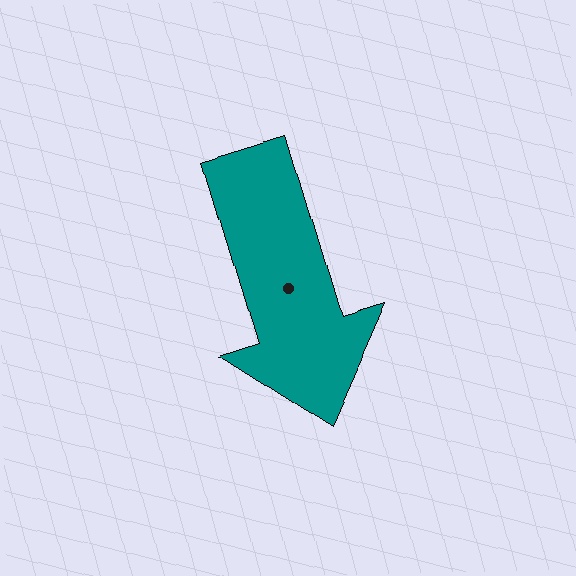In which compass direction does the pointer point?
South.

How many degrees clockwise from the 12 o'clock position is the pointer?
Approximately 163 degrees.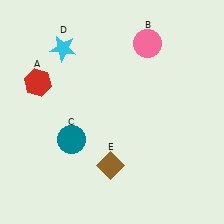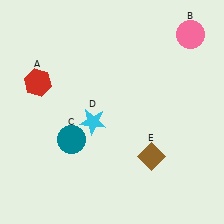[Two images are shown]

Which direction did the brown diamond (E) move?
The brown diamond (E) moved right.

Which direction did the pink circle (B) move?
The pink circle (B) moved right.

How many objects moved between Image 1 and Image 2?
3 objects moved between the two images.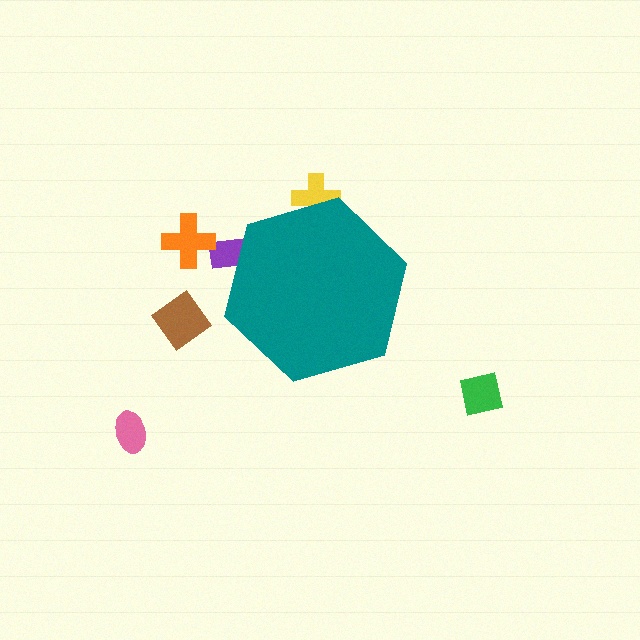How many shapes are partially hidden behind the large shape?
2 shapes are partially hidden.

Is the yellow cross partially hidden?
Yes, the yellow cross is partially hidden behind the teal hexagon.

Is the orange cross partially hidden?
No, the orange cross is fully visible.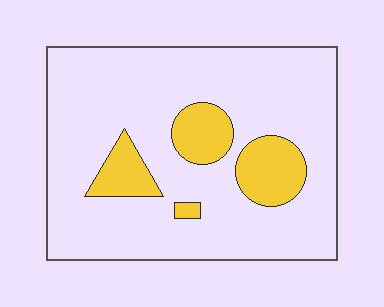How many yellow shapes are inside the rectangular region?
4.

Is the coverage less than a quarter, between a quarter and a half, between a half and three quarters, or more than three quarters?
Less than a quarter.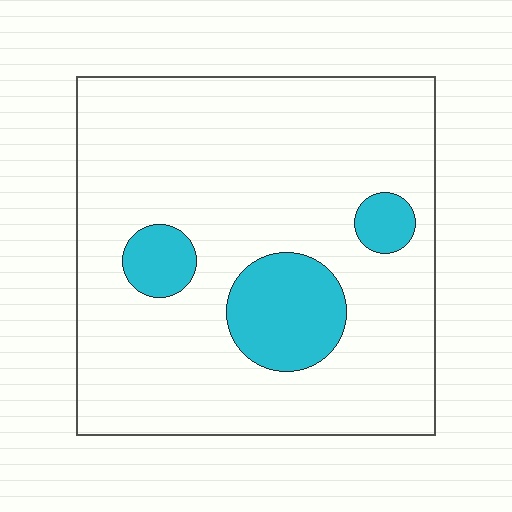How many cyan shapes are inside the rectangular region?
3.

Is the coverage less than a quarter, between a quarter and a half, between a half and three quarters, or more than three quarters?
Less than a quarter.